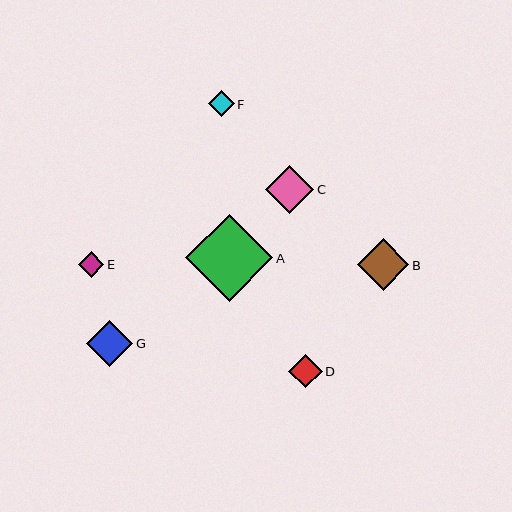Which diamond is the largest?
Diamond A is the largest with a size of approximately 87 pixels.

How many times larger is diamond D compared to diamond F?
Diamond D is approximately 1.3 times the size of diamond F.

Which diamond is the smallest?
Diamond F is the smallest with a size of approximately 25 pixels.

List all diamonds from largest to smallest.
From largest to smallest: A, B, C, G, D, E, F.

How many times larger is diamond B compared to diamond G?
Diamond B is approximately 1.1 times the size of diamond G.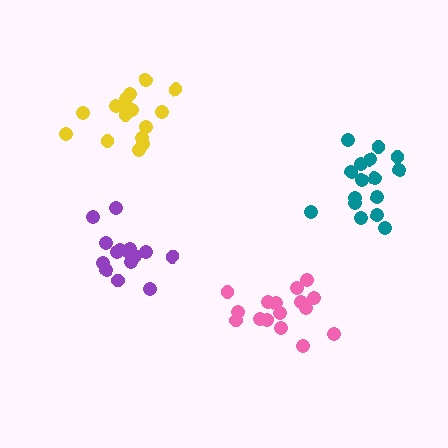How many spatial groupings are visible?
There are 4 spatial groupings.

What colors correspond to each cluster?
The clusters are colored: purple, pink, yellow, teal.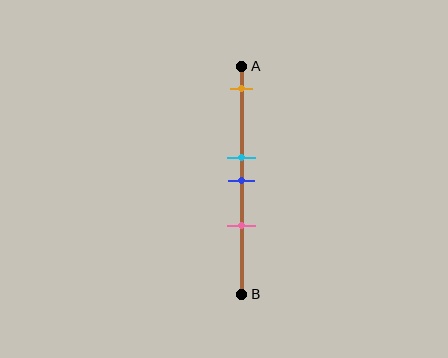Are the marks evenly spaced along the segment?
No, the marks are not evenly spaced.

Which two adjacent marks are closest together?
The cyan and blue marks are the closest adjacent pair.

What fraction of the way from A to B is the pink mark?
The pink mark is approximately 70% (0.7) of the way from A to B.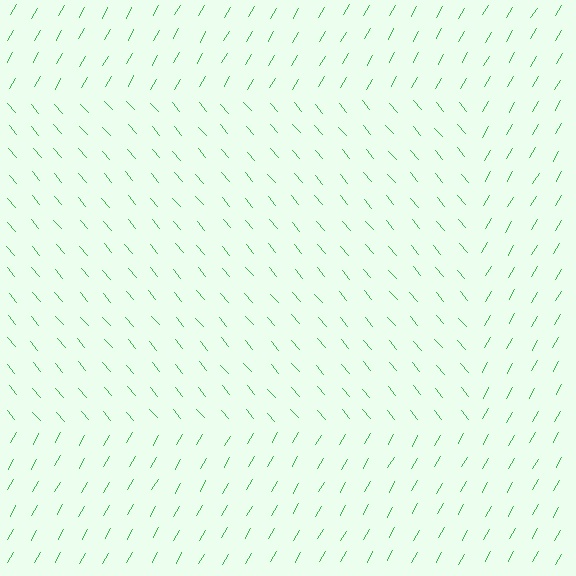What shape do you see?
I see a rectangle.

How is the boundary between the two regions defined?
The boundary is defined purely by a change in line orientation (approximately 70 degrees difference). All lines are the same color and thickness.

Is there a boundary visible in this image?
Yes, there is a texture boundary formed by a change in line orientation.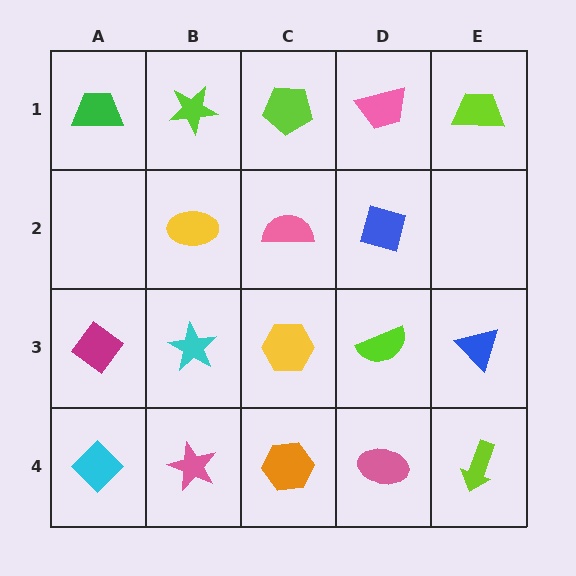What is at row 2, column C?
A pink semicircle.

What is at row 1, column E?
A lime trapezoid.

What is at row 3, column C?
A yellow hexagon.